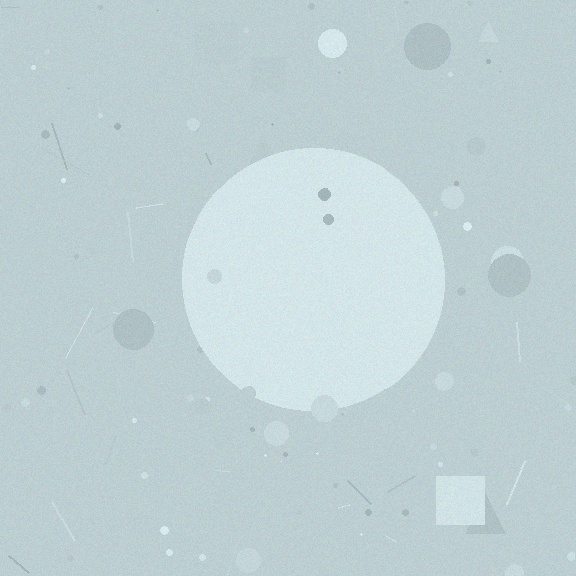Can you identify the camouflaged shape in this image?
The camouflaged shape is a circle.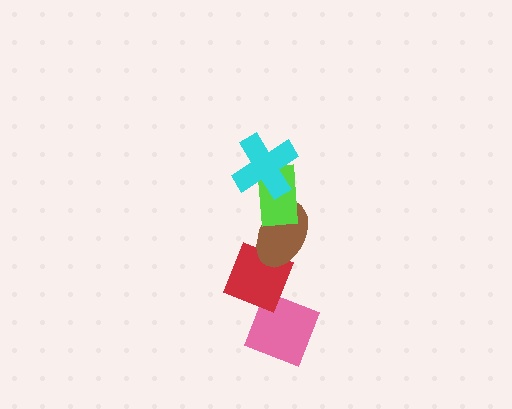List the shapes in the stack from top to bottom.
From top to bottom: the cyan cross, the lime rectangle, the brown ellipse, the red diamond, the pink diamond.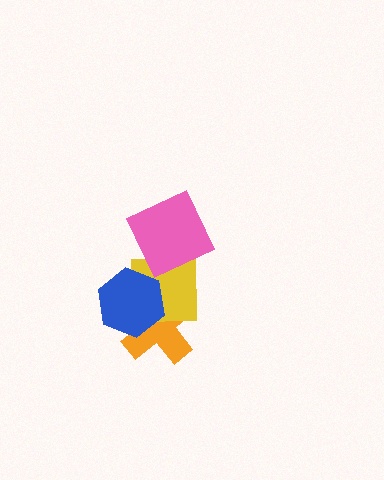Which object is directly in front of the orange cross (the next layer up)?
The yellow square is directly in front of the orange cross.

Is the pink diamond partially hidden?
No, no other shape covers it.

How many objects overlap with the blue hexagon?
2 objects overlap with the blue hexagon.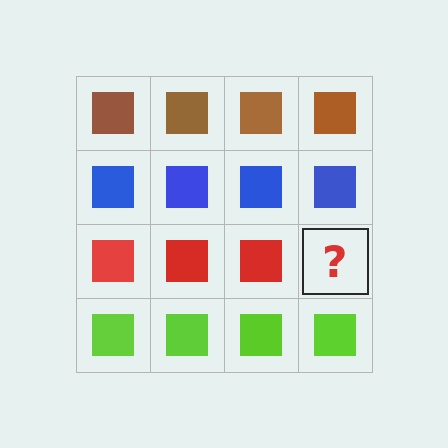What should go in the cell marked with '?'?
The missing cell should contain a red square.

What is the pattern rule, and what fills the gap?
The rule is that each row has a consistent color. The gap should be filled with a red square.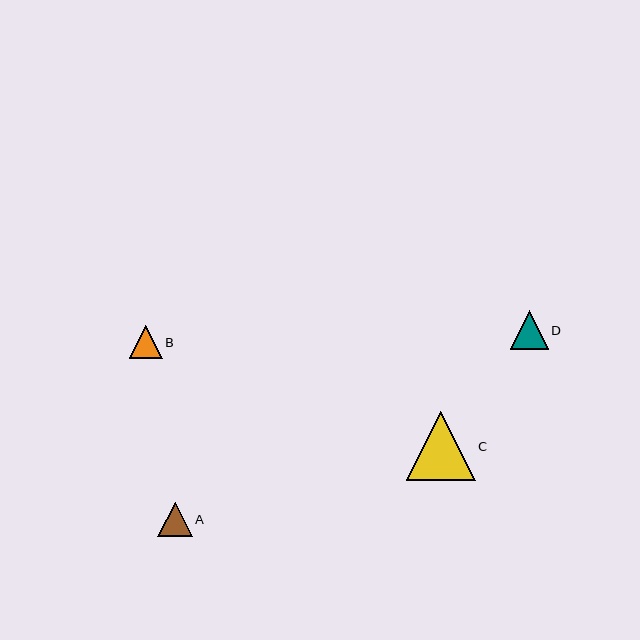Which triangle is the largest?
Triangle C is the largest with a size of approximately 69 pixels.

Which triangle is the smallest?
Triangle B is the smallest with a size of approximately 33 pixels.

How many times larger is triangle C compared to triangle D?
Triangle C is approximately 1.8 times the size of triangle D.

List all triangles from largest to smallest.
From largest to smallest: C, D, A, B.